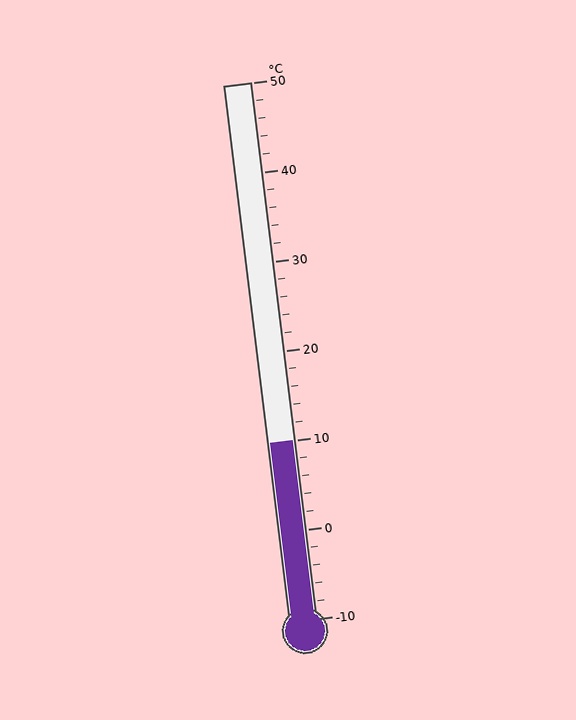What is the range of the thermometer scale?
The thermometer scale ranges from -10°C to 50°C.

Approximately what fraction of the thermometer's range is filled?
The thermometer is filled to approximately 35% of its range.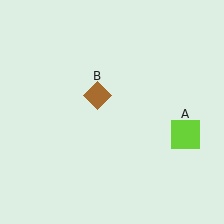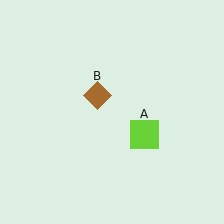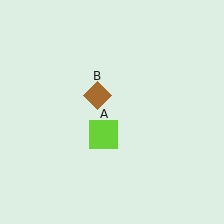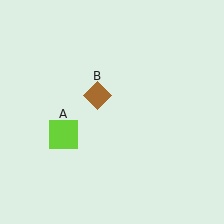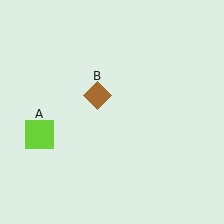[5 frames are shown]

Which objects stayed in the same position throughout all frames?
Brown diamond (object B) remained stationary.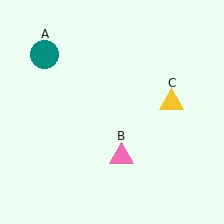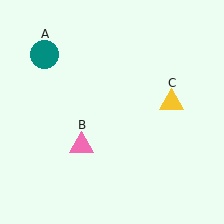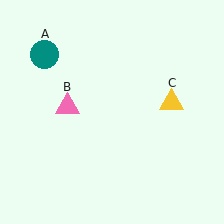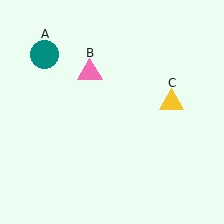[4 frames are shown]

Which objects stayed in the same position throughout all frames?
Teal circle (object A) and yellow triangle (object C) remained stationary.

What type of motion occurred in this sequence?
The pink triangle (object B) rotated clockwise around the center of the scene.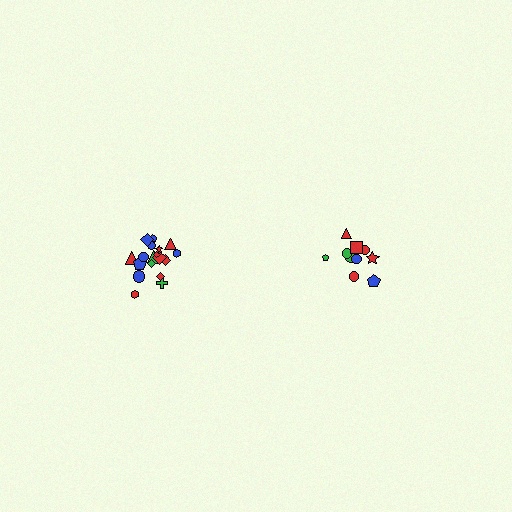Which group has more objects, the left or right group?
The left group.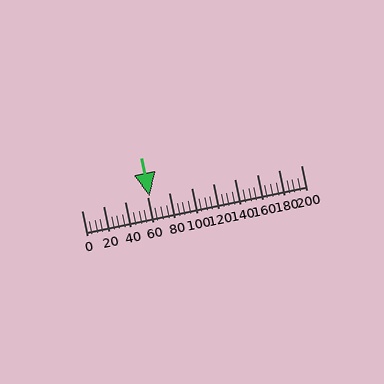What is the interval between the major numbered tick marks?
The major tick marks are spaced 20 units apart.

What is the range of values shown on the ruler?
The ruler shows values from 0 to 200.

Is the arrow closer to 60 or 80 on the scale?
The arrow is closer to 60.